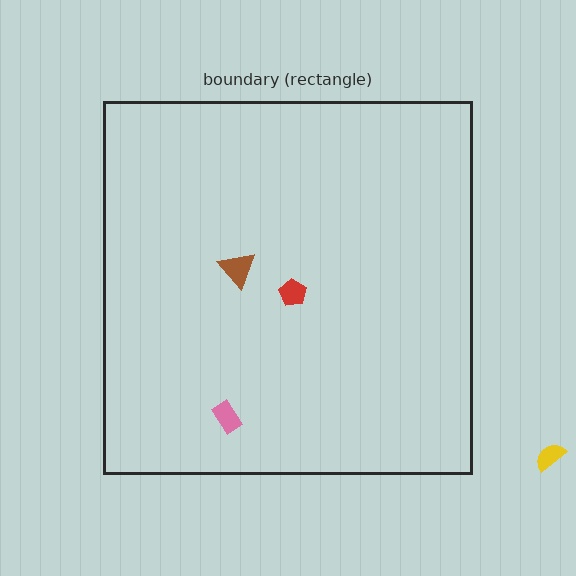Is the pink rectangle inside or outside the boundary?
Inside.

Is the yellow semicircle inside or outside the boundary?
Outside.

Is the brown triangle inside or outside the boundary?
Inside.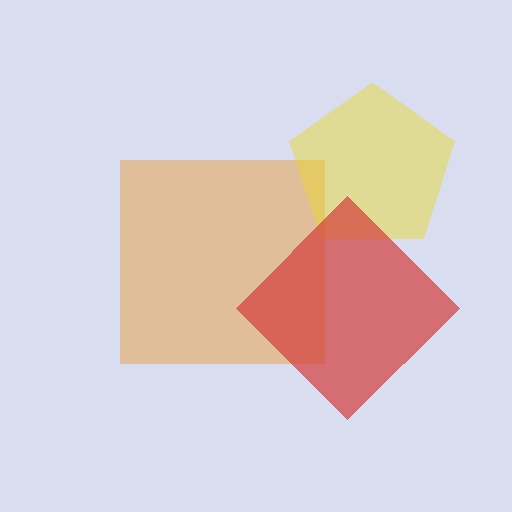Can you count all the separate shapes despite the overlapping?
Yes, there are 3 separate shapes.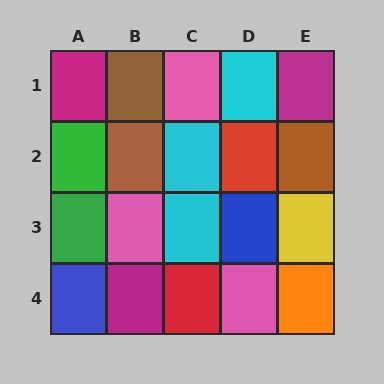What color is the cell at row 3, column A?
Green.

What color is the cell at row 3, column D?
Blue.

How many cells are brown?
3 cells are brown.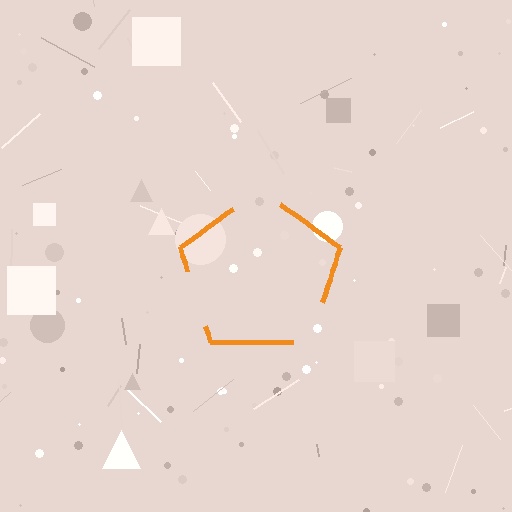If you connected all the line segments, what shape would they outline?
They would outline a pentagon.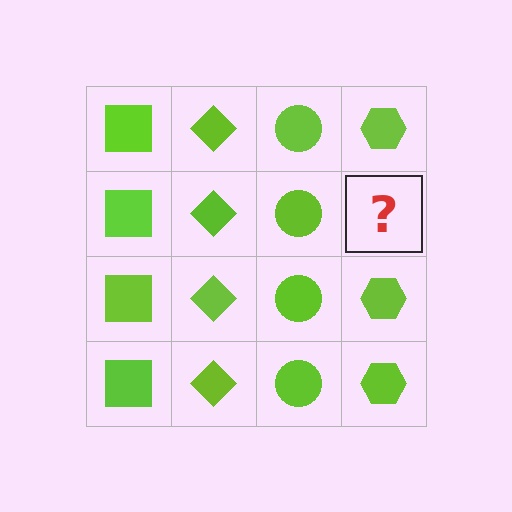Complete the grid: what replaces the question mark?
The question mark should be replaced with a lime hexagon.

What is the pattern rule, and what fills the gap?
The rule is that each column has a consistent shape. The gap should be filled with a lime hexagon.